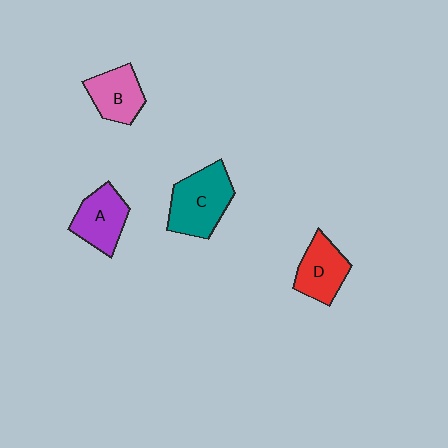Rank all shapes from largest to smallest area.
From largest to smallest: C (teal), A (purple), D (red), B (pink).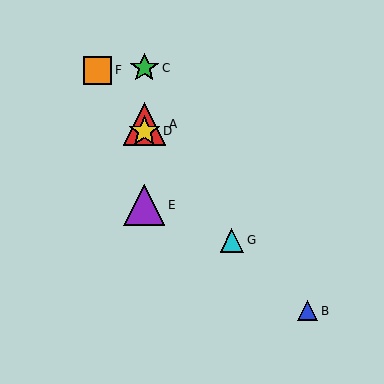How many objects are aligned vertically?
4 objects (A, C, D, E) are aligned vertically.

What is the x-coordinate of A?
Object A is at x≈144.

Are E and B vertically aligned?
No, E is at x≈144 and B is at x≈308.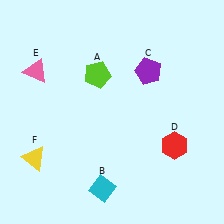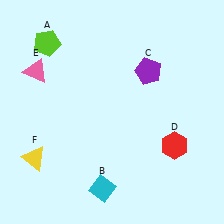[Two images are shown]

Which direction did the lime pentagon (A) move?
The lime pentagon (A) moved left.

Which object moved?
The lime pentagon (A) moved left.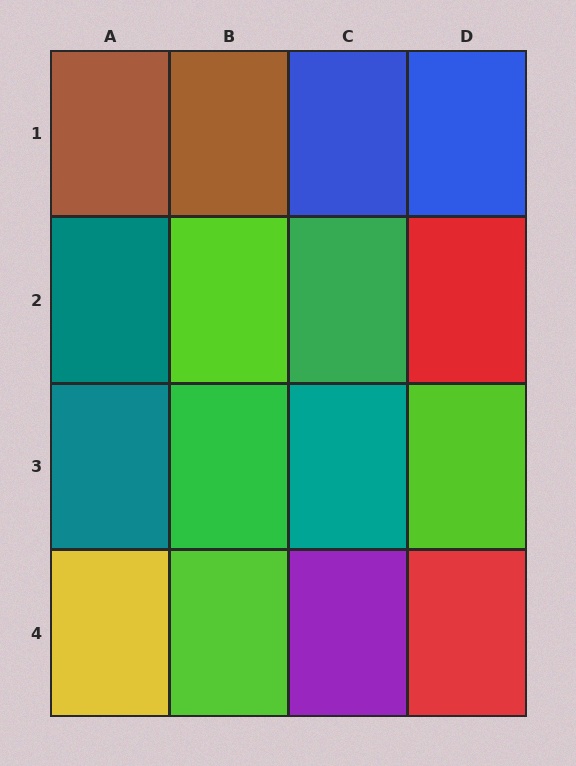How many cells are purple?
1 cell is purple.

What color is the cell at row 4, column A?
Yellow.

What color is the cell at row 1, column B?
Brown.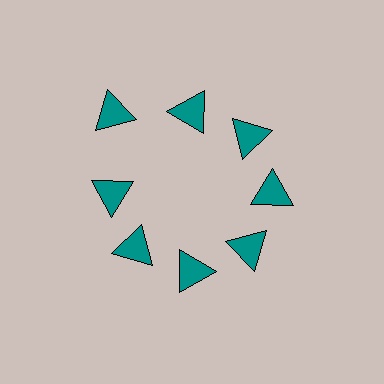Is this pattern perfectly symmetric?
No. The 8 teal triangles are arranged in a ring, but one element near the 10 o'clock position is pushed outward from the center, breaking the 8-fold rotational symmetry.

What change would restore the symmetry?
The symmetry would be restored by moving it inward, back onto the ring so that all 8 triangles sit at equal angles and equal distance from the center.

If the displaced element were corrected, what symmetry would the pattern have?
It would have 8-fold rotational symmetry — the pattern would map onto itself every 45 degrees.